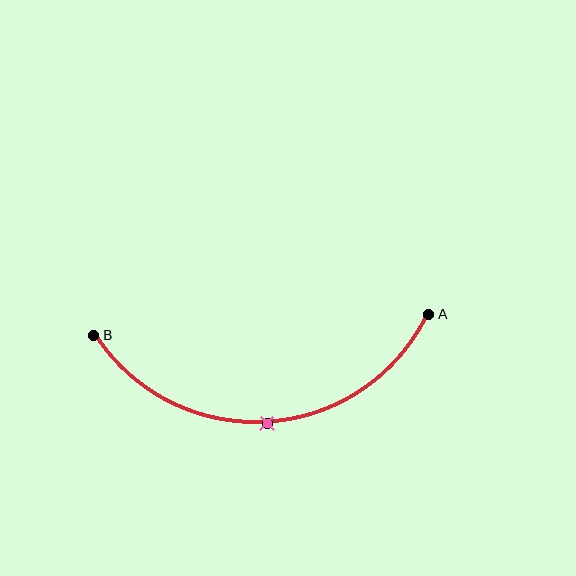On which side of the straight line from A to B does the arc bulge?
The arc bulges below the straight line connecting A and B.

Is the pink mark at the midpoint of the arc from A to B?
Yes. The pink mark lies on the arc at equal arc-length from both A and B — it is the arc midpoint.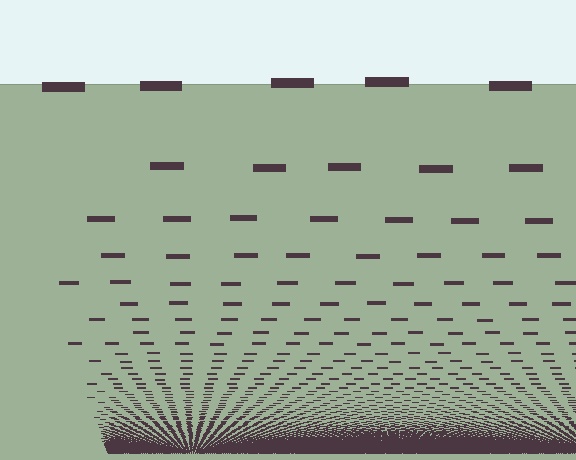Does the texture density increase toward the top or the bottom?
Density increases toward the bottom.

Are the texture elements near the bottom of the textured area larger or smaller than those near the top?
Smaller. The gradient is inverted — elements near the bottom are smaller and denser.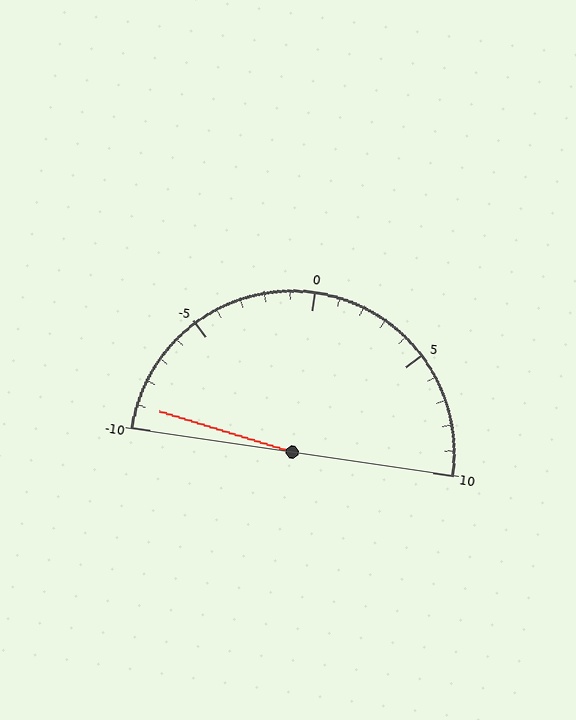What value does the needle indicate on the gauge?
The needle indicates approximately -9.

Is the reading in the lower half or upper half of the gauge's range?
The reading is in the lower half of the range (-10 to 10).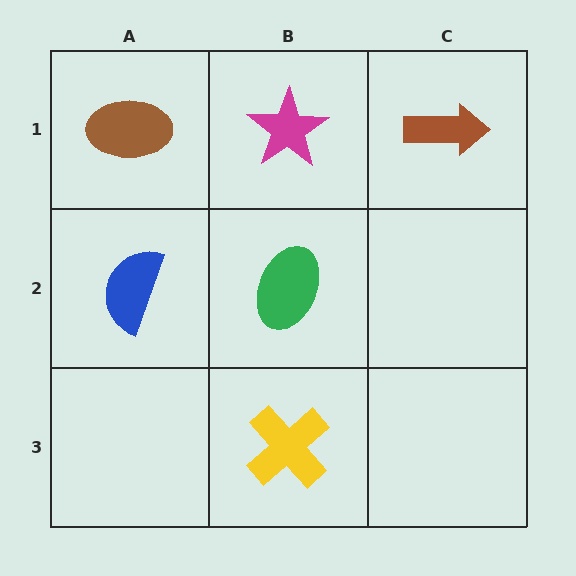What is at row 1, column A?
A brown ellipse.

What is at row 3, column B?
A yellow cross.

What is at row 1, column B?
A magenta star.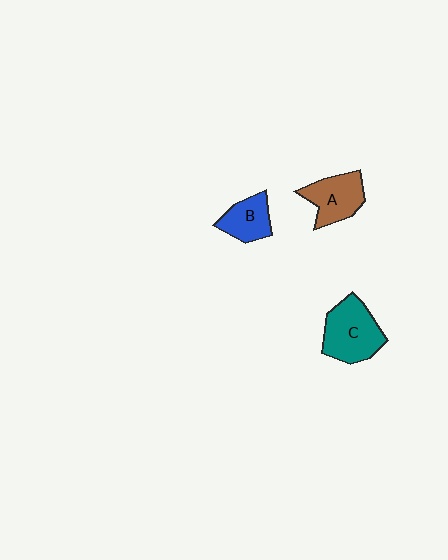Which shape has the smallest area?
Shape B (blue).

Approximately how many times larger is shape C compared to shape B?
Approximately 1.6 times.